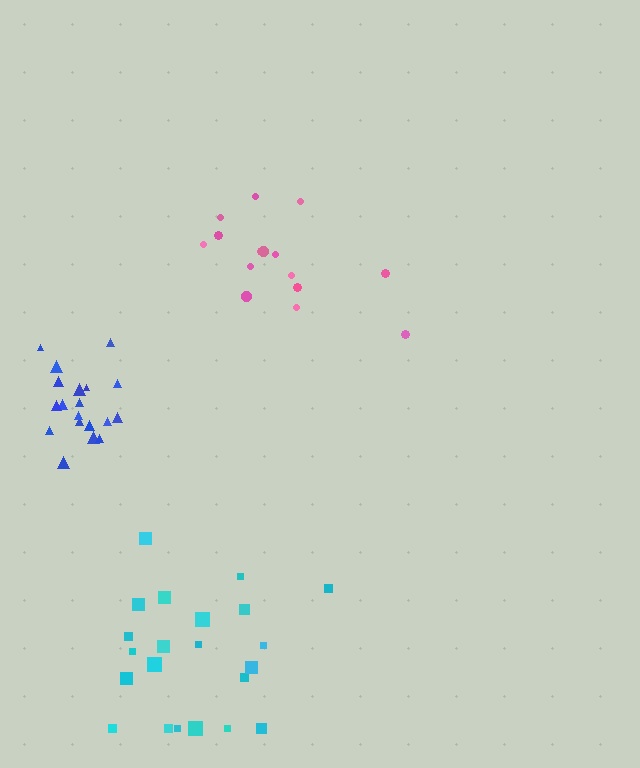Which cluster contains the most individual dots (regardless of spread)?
Cyan (22).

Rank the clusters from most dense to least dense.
blue, pink, cyan.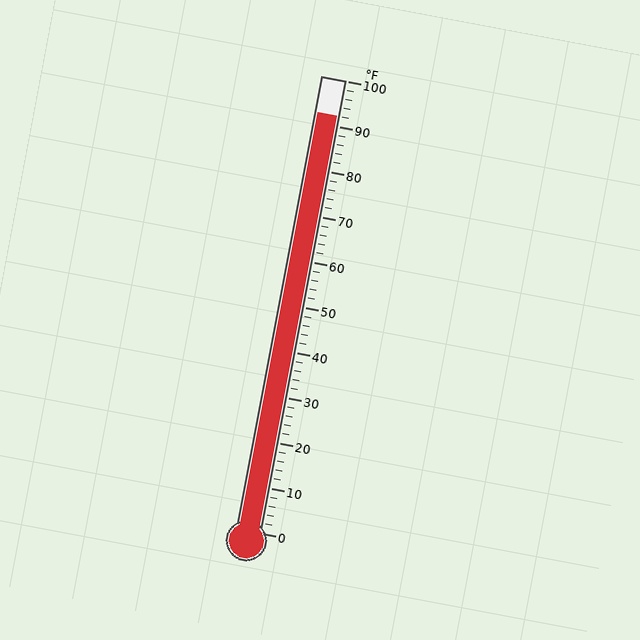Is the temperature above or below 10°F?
The temperature is above 10°F.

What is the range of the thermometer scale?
The thermometer scale ranges from 0°F to 100°F.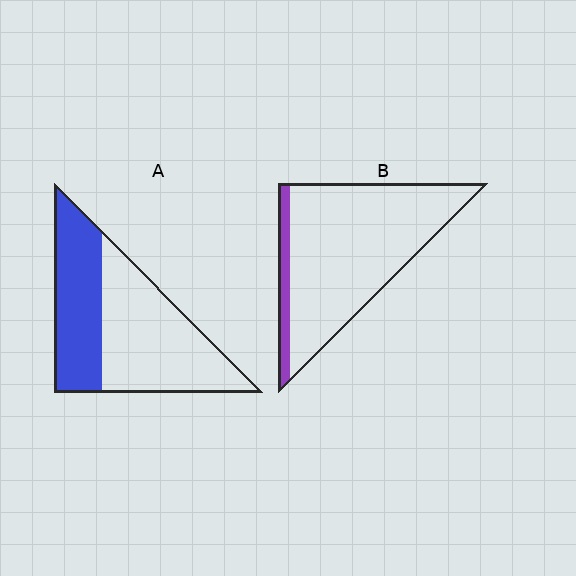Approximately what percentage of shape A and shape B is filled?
A is approximately 40% and B is approximately 10%.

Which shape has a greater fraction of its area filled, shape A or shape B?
Shape A.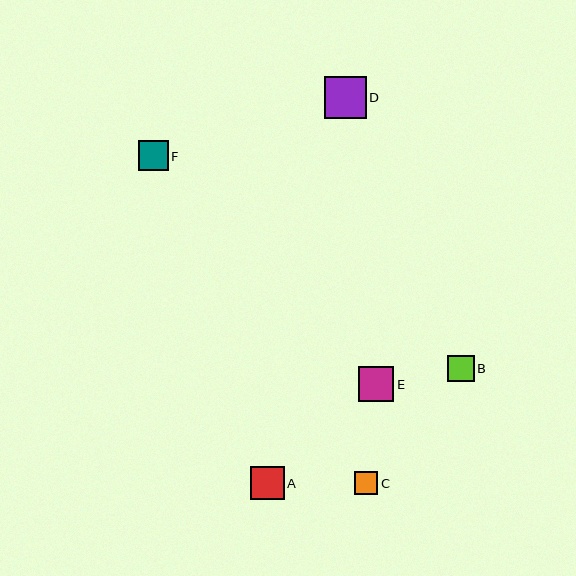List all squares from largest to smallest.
From largest to smallest: D, E, A, F, B, C.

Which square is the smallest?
Square C is the smallest with a size of approximately 23 pixels.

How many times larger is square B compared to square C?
Square B is approximately 1.2 times the size of square C.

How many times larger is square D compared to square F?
Square D is approximately 1.4 times the size of square F.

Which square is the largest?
Square D is the largest with a size of approximately 42 pixels.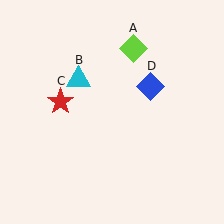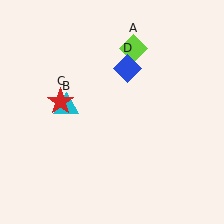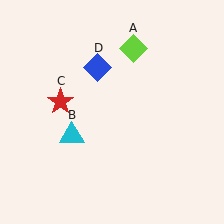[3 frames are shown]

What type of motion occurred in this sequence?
The cyan triangle (object B), blue diamond (object D) rotated counterclockwise around the center of the scene.